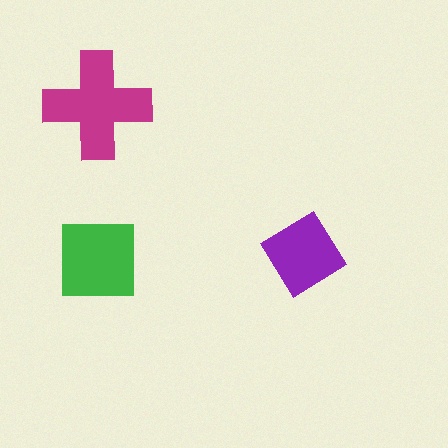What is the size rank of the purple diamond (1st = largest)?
3rd.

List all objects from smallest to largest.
The purple diamond, the green square, the magenta cross.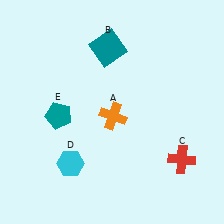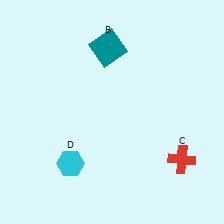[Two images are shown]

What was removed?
The teal pentagon (E), the orange cross (A) were removed in Image 2.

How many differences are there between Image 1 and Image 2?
There are 2 differences between the two images.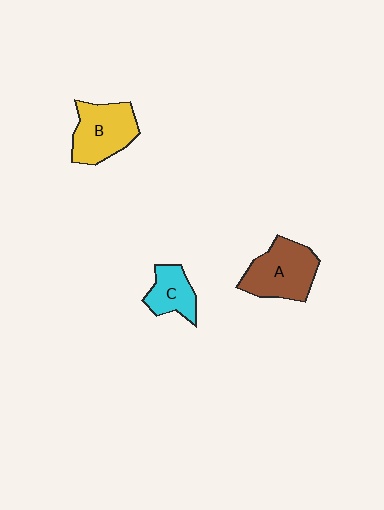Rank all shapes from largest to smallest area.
From largest to smallest: A (brown), B (yellow), C (cyan).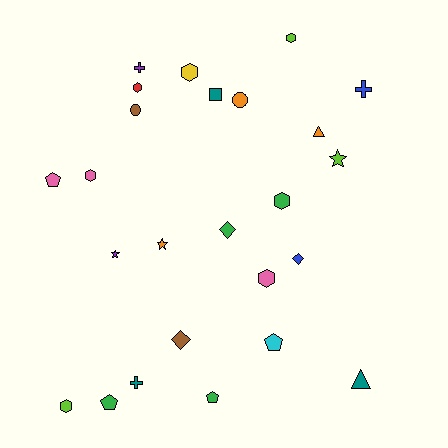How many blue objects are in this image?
There are 2 blue objects.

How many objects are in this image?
There are 25 objects.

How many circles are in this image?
There are 2 circles.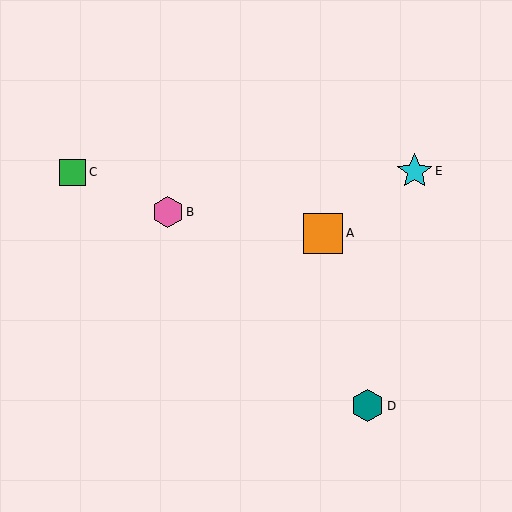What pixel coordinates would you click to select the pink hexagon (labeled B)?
Click at (168, 212) to select the pink hexagon B.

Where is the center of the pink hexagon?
The center of the pink hexagon is at (168, 212).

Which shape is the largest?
The orange square (labeled A) is the largest.